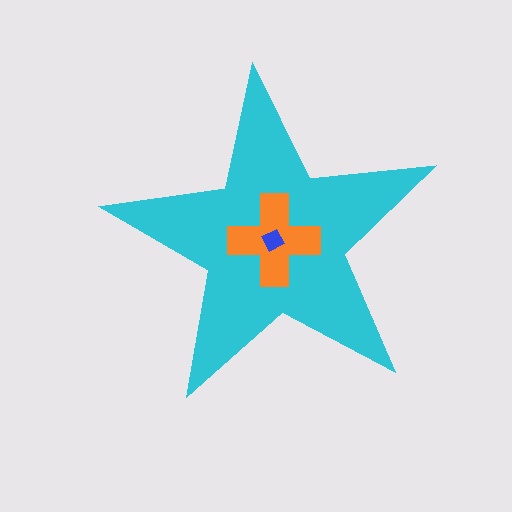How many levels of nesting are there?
3.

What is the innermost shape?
The blue diamond.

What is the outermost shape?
The cyan star.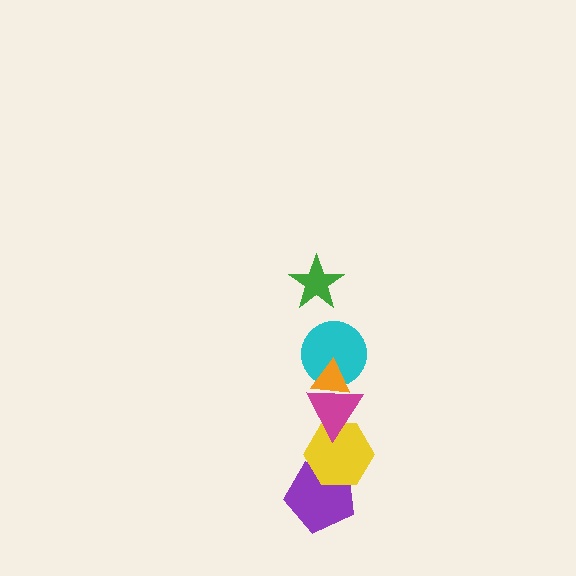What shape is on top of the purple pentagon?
The yellow hexagon is on top of the purple pentagon.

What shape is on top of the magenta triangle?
The cyan circle is on top of the magenta triangle.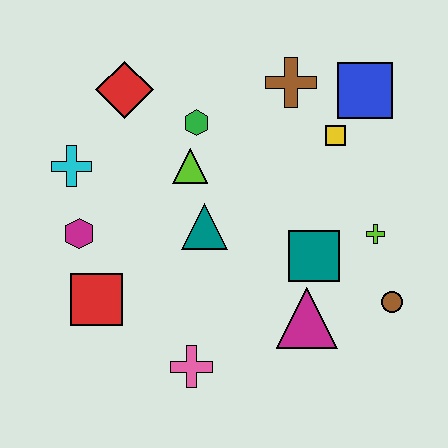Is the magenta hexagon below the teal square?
No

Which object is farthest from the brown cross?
The pink cross is farthest from the brown cross.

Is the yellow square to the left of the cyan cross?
No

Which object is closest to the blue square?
The yellow square is closest to the blue square.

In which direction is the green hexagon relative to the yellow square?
The green hexagon is to the left of the yellow square.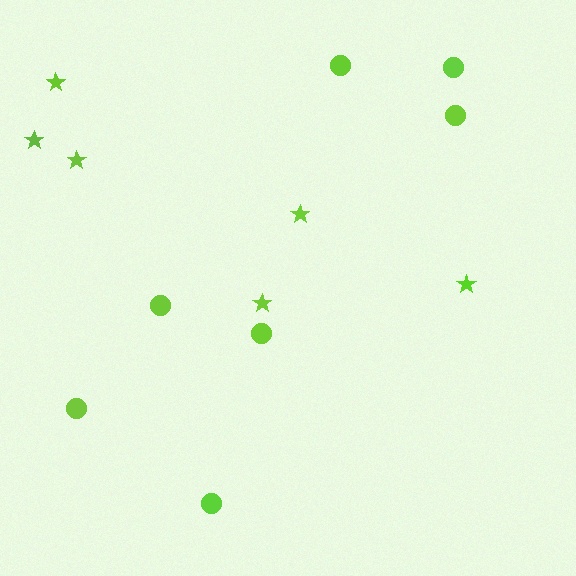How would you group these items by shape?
There are 2 groups: one group of circles (7) and one group of stars (6).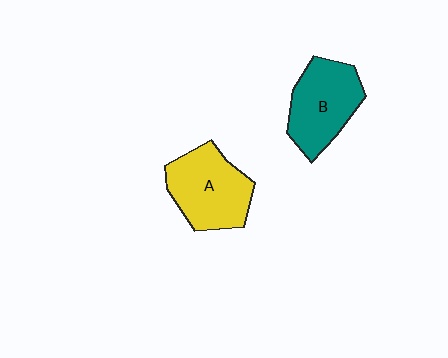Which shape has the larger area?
Shape A (yellow).